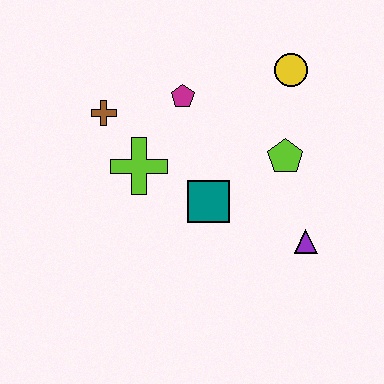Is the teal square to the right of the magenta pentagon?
Yes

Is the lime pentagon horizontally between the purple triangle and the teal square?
Yes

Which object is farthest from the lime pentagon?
The brown cross is farthest from the lime pentagon.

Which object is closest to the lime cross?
The brown cross is closest to the lime cross.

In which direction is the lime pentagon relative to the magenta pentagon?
The lime pentagon is to the right of the magenta pentagon.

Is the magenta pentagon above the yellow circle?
No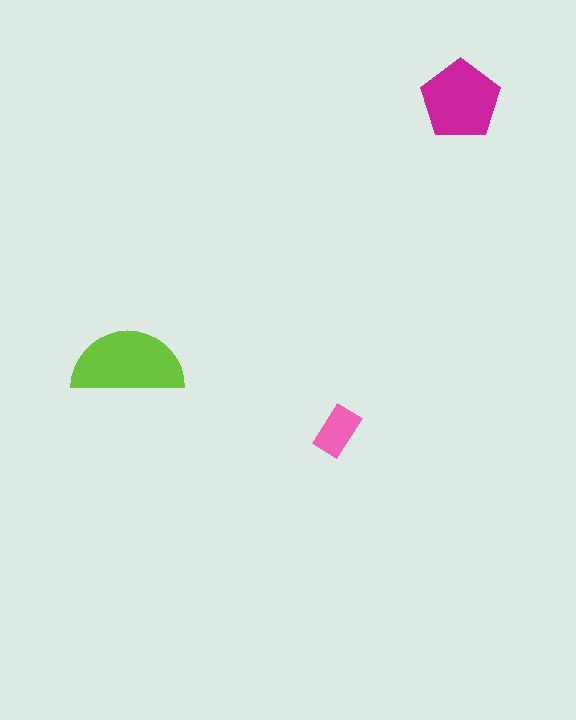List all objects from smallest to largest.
The pink rectangle, the magenta pentagon, the lime semicircle.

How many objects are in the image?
There are 3 objects in the image.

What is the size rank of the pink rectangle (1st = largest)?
3rd.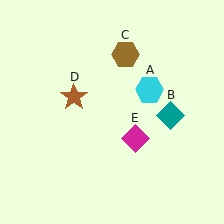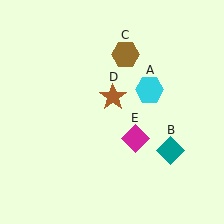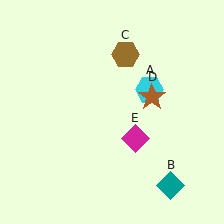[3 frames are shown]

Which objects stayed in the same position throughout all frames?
Cyan hexagon (object A) and brown hexagon (object C) and magenta diamond (object E) remained stationary.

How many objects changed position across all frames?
2 objects changed position: teal diamond (object B), brown star (object D).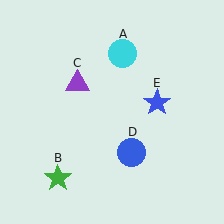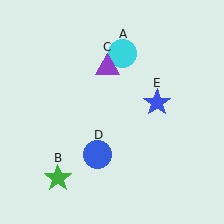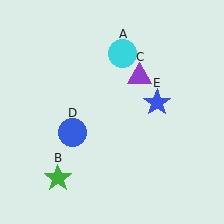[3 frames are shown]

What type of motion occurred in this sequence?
The purple triangle (object C), blue circle (object D) rotated clockwise around the center of the scene.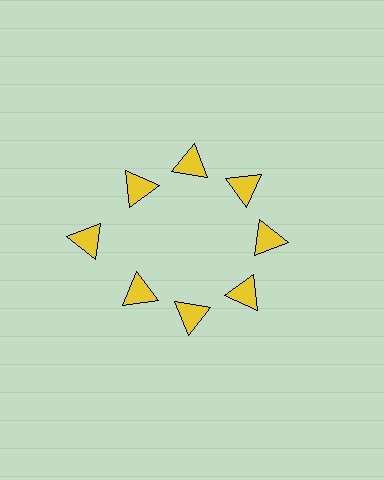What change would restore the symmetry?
The symmetry would be restored by moving it inward, back onto the ring so that all 8 triangles sit at equal angles and equal distance from the center.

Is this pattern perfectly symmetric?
No. The 8 yellow triangles are arranged in a ring, but one element near the 9 o'clock position is pushed outward from the center, breaking the 8-fold rotational symmetry.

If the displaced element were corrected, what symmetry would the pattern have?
It would have 8-fold rotational symmetry — the pattern would map onto itself every 45 degrees.